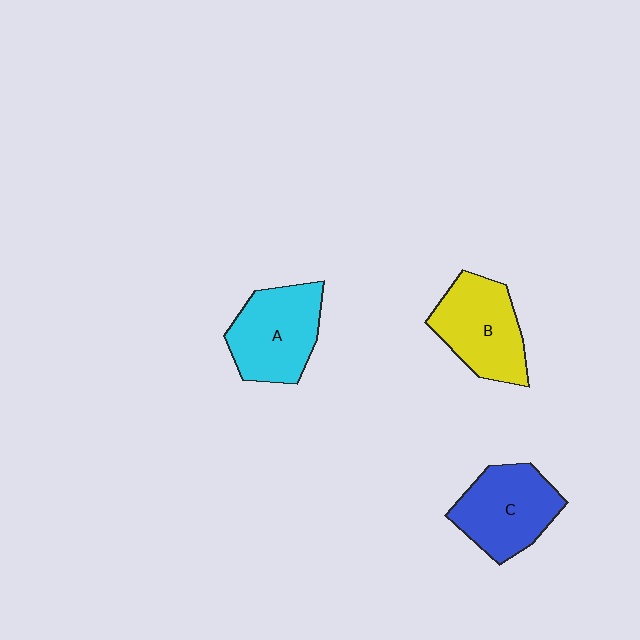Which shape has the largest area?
Shape A (cyan).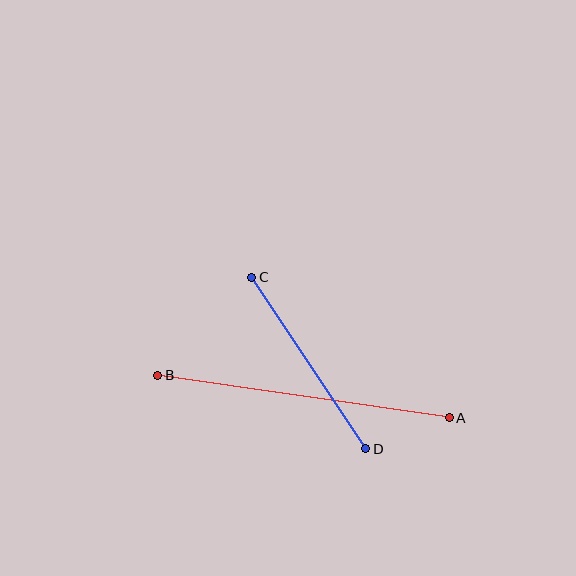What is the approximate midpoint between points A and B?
The midpoint is at approximately (304, 397) pixels.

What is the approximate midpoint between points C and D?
The midpoint is at approximately (309, 363) pixels.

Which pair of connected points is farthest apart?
Points A and B are farthest apart.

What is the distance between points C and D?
The distance is approximately 206 pixels.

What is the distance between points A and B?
The distance is approximately 294 pixels.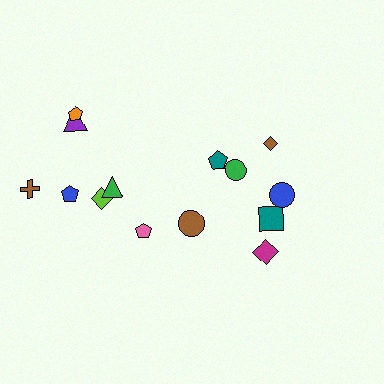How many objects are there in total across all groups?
There are 14 objects.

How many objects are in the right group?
There are 6 objects.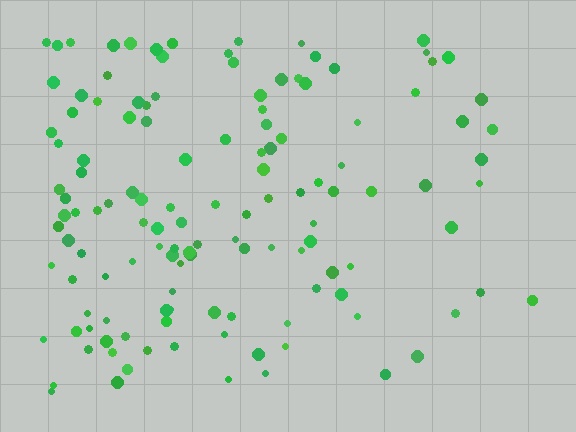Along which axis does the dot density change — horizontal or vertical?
Horizontal.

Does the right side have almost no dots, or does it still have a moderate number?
Still a moderate number, just noticeably fewer than the left.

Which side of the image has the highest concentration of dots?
The left.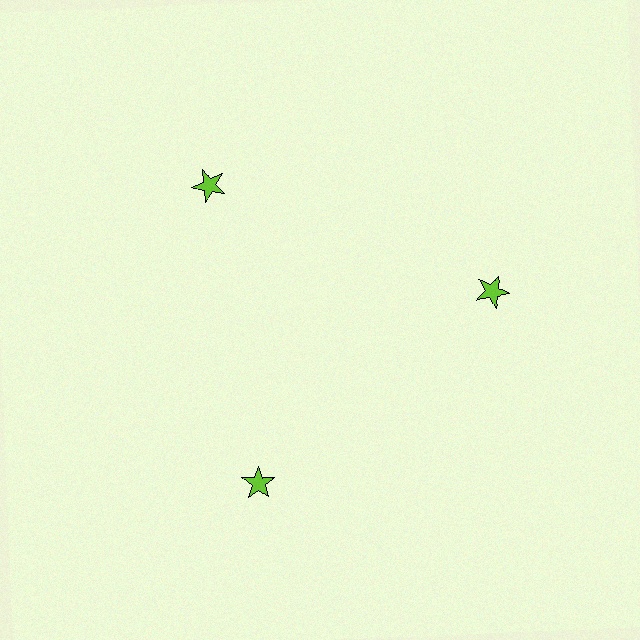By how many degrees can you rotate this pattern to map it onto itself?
The pattern maps onto itself every 120 degrees of rotation.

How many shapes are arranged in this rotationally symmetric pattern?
There are 3 shapes, arranged in 3 groups of 1.